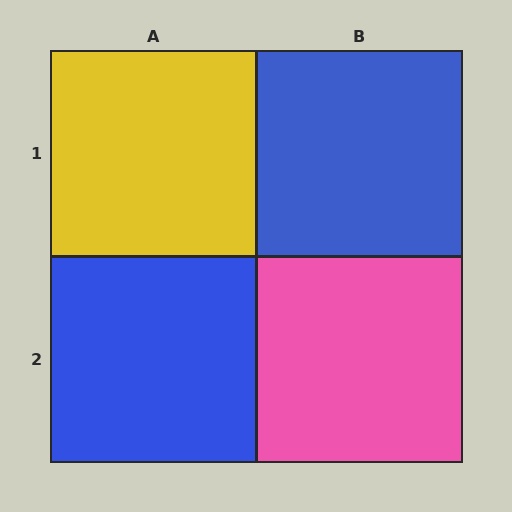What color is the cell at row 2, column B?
Pink.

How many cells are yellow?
1 cell is yellow.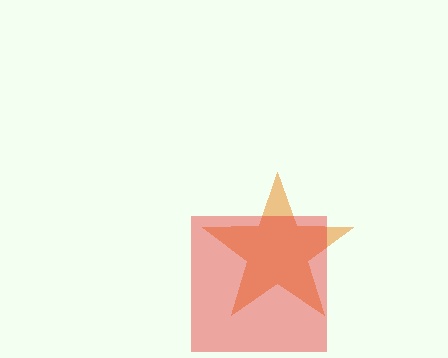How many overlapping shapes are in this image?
There are 2 overlapping shapes in the image.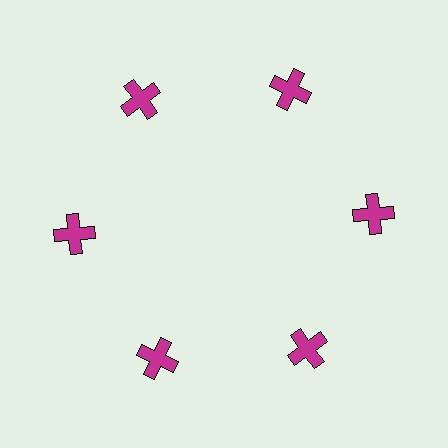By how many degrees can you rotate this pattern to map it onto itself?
The pattern maps onto itself every 60 degrees of rotation.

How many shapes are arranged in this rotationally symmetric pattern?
There are 6 shapes, arranged in 6 groups of 1.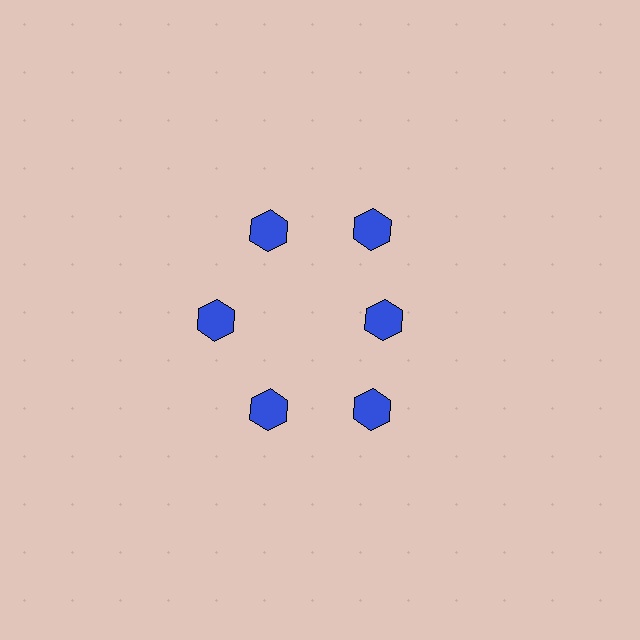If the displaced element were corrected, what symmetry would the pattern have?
It would have 6-fold rotational symmetry — the pattern would map onto itself every 60 degrees.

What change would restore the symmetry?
The symmetry would be restored by moving it outward, back onto the ring so that all 6 hexagons sit at equal angles and equal distance from the center.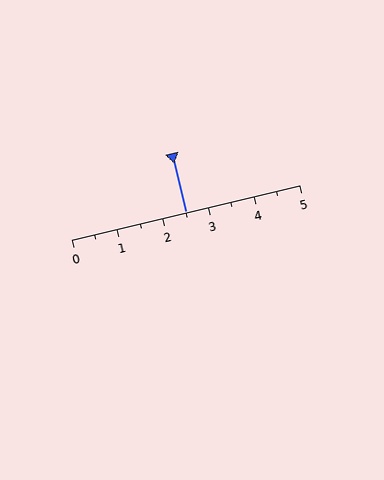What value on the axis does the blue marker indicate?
The marker indicates approximately 2.5.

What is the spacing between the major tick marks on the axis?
The major ticks are spaced 1 apart.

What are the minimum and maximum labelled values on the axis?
The axis runs from 0 to 5.